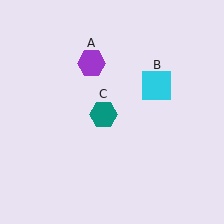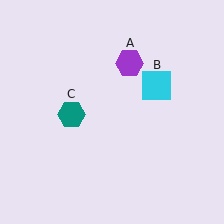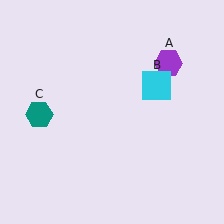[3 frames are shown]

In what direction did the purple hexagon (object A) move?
The purple hexagon (object A) moved right.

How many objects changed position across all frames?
2 objects changed position: purple hexagon (object A), teal hexagon (object C).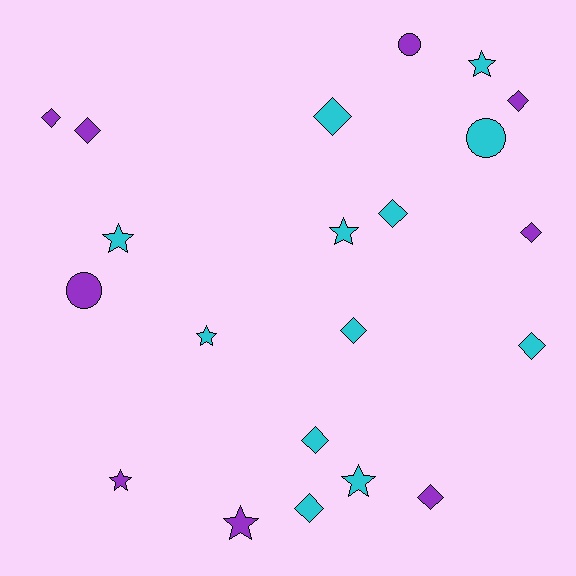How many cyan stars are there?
There are 5 cyan stars.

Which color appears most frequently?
Cyan, with 12 objects.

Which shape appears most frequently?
Diamond, with 11 objects.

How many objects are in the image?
There are 21 objects.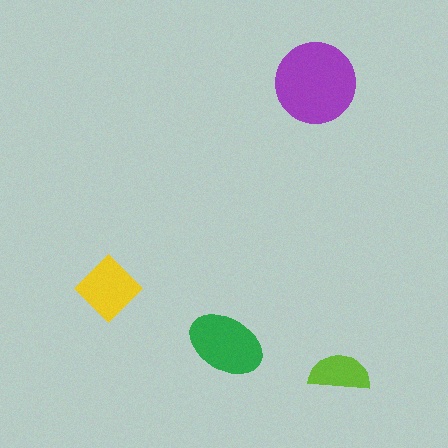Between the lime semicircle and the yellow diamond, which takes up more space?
The yellow diamond.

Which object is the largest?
The purple circle.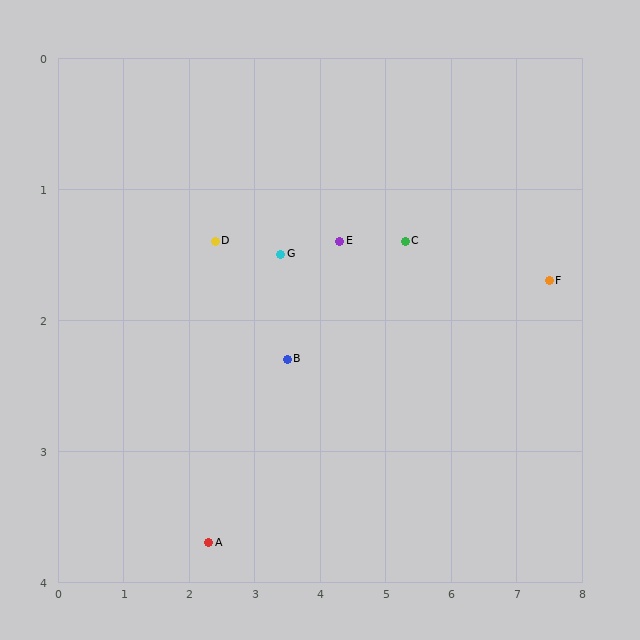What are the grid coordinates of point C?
Point C is at approximately (5.3, 1.4).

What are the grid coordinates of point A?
Point A is at approximately (2.3, 3.7).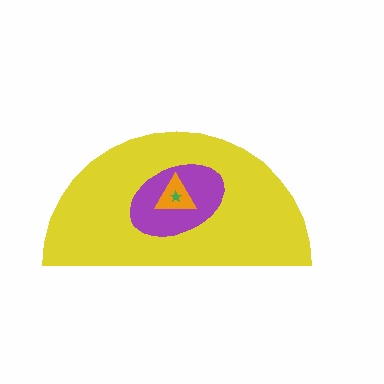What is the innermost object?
The green star.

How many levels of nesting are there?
4.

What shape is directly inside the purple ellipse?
The orange triangle.